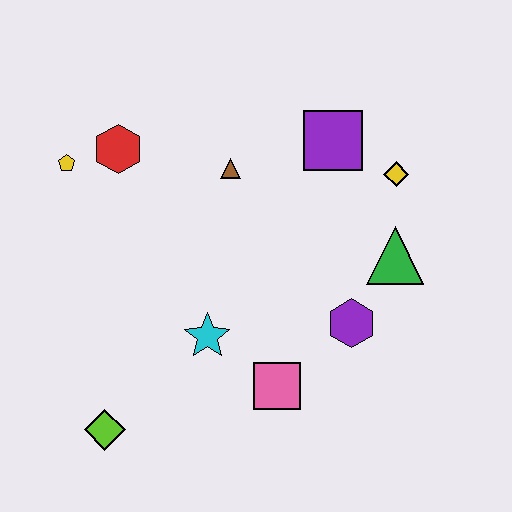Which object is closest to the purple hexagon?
The green triangle is closest to the purple hexagon.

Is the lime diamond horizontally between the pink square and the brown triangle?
No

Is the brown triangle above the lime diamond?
Yes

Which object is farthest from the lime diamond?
The yellow diamond is farthest from the lime diamond.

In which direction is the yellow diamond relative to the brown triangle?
The yellow diamond is to the right of the brown triangle.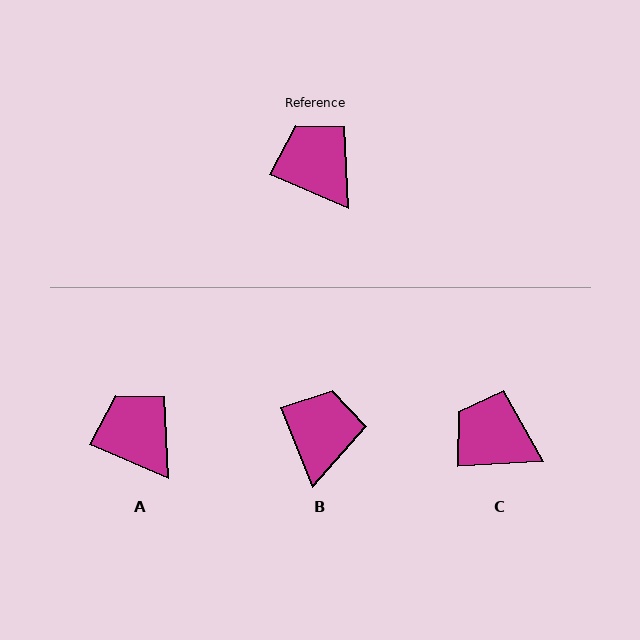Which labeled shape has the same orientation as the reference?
A.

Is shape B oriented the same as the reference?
No, it is off by about 45 degrees.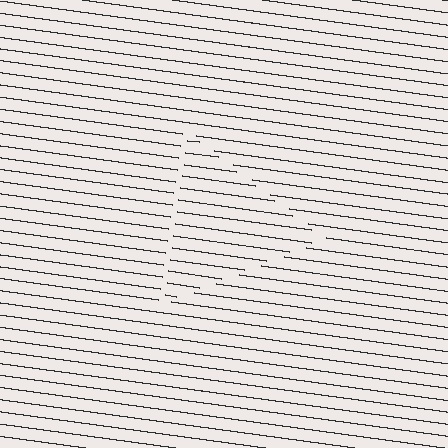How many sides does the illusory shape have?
3 sides — the line-ends trace a triangle.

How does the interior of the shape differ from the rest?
The interior of the shape contains the same grating, shifted by half a period — the contour is defined by the phase discontinuity where line-ends from the inner and outer gratings abut.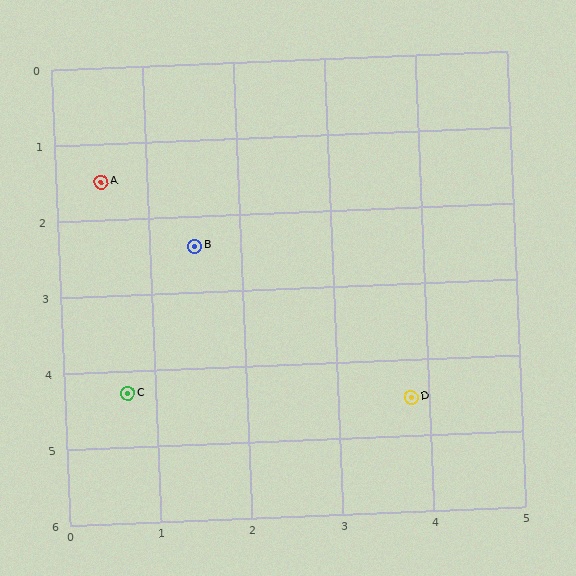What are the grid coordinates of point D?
Point D is at approximately (3.8, 4.5).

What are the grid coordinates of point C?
Point C is at approximately (0.7, 4.3).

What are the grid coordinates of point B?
Point B is at approximately (1.5, 2.4).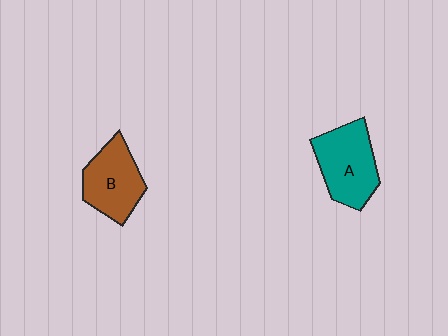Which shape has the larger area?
Shape A (teal).